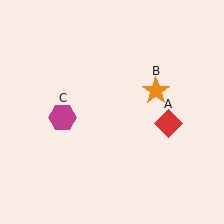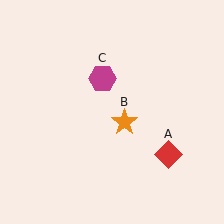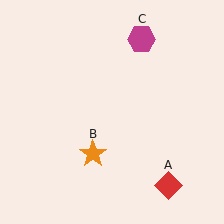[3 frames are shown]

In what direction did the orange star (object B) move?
The orange star (object B) moved down and to the left.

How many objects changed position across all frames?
3 objects changed position: red diamond (object A), orange star (object B), magenta hexagon (object C).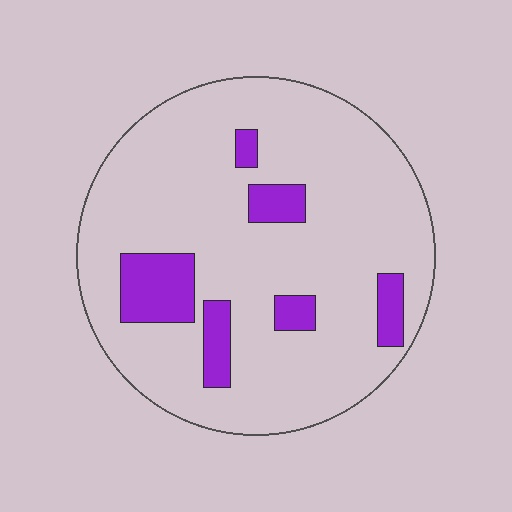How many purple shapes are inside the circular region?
6.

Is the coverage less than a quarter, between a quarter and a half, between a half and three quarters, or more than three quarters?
Less than a quarter.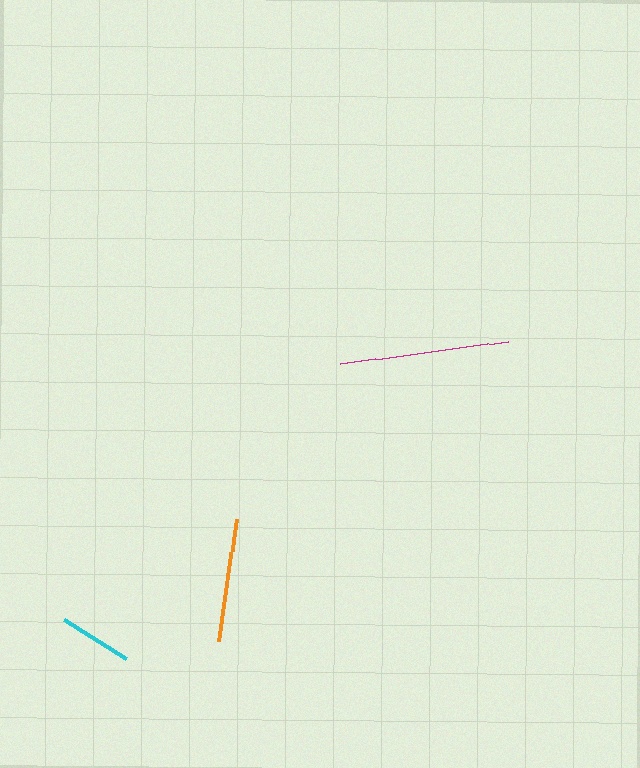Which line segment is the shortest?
The cyan line is the shortest at approximately 74 pixels.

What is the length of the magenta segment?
The magenta segment is approximately 169 pixels long.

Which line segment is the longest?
The magenta line is the longest at approximately 169 pixels.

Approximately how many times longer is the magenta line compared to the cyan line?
The magenta line is approximately 2.3 times the length of the cyan line.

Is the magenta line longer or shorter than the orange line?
The magenta line is longer than the orange line.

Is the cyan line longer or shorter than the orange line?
The orange line is longer than the cyan line.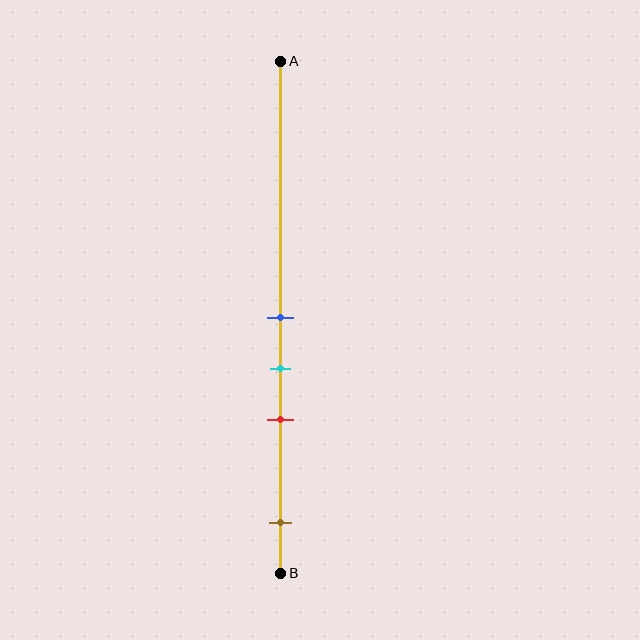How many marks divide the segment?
There are 4 marks dividing the segment.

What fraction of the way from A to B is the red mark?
The red mark is approximately 70% (0.7) of the way from A to B.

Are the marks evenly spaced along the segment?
No, the marks are not evenly spaced.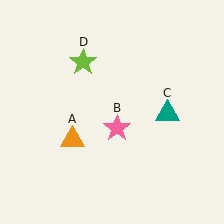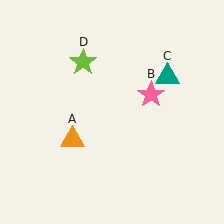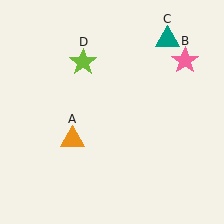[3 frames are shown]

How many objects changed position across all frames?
2 objects changed position: pink star (object B), teal triangle (object C).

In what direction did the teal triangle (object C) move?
The teal triangle (object C) moved up.